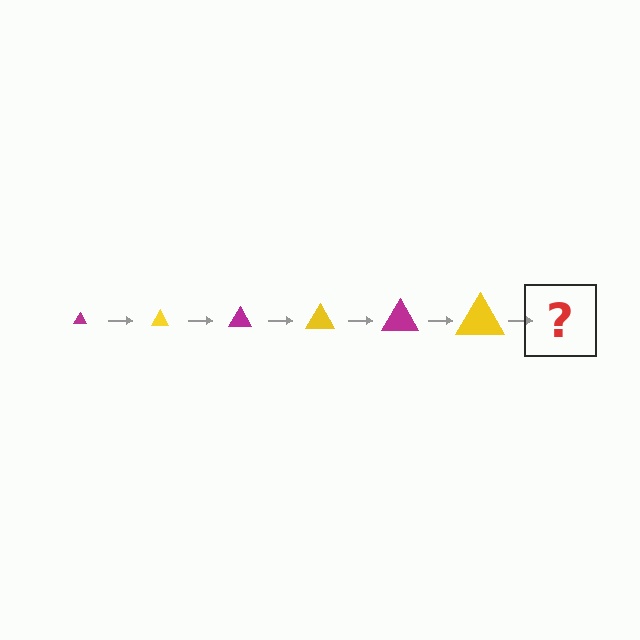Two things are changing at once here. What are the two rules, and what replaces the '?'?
The two rules are that the triangle grows larger each step and the color cycles through magenta and yellow. The '?' should be a magenta triangle, larger than the previous one.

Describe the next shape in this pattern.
It should be a magenta triangle, larger than the previous one.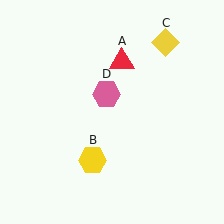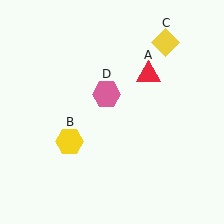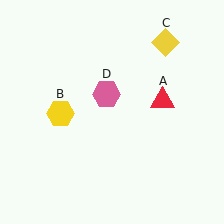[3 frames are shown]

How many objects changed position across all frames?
2 objects changed position: red triangle (object A), yellow hexagon (object B).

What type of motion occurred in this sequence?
The red triangle (object A), yellow hexagon (object B) rotated clockwise around the center of the scene.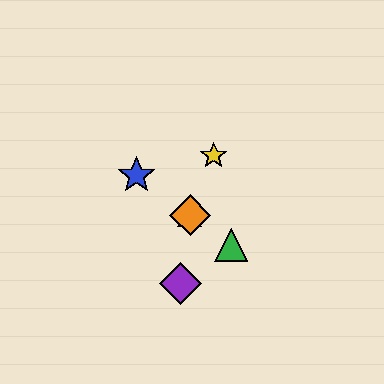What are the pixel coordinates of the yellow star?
The yellow star is at (214, 156).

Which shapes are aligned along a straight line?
The red triangle, the blue star, the green triangle, the orange diamond are aligned along a straight line.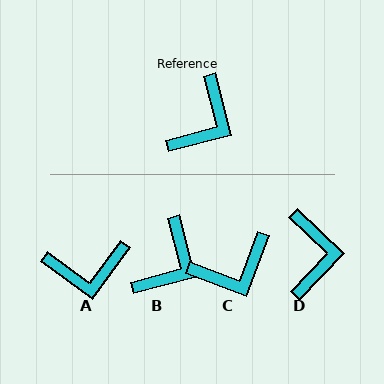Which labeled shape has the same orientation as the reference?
B.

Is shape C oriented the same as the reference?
No, it is off by about 36 degrees.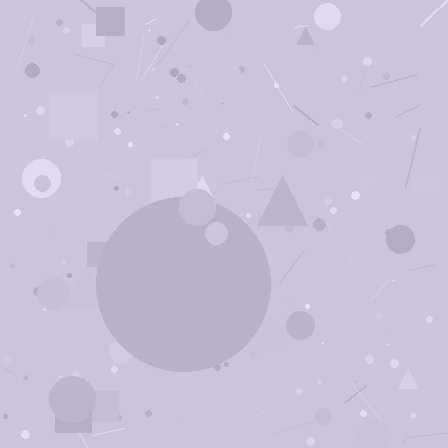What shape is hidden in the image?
A circle is hidden in the image.